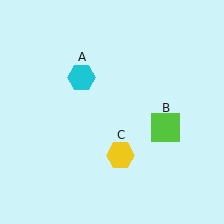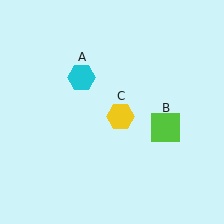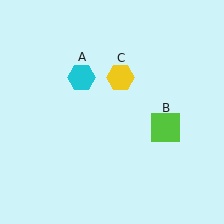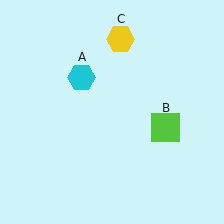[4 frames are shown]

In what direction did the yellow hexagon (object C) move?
The yellow hexagon (object C) moved up.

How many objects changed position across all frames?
1 object changed position: yellow hexagon (object C).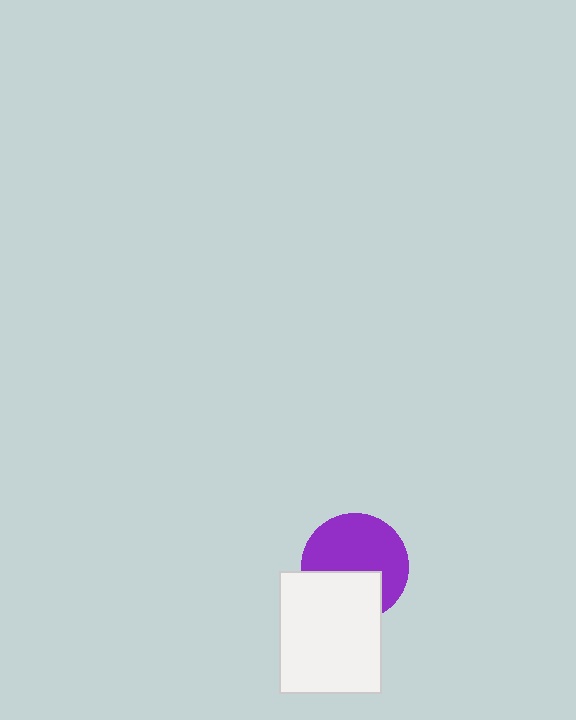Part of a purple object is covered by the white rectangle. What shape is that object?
It is a circle.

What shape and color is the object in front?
The object in front is a white rectangle.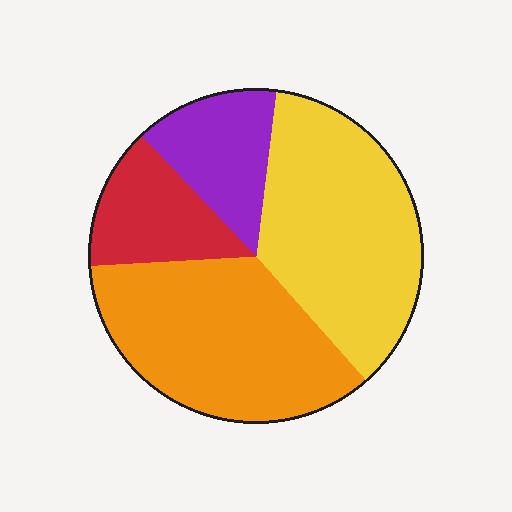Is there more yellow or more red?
Yellow.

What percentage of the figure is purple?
Purple takes up about one eighth (1/8) of the figure.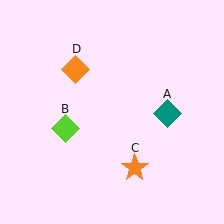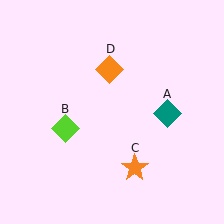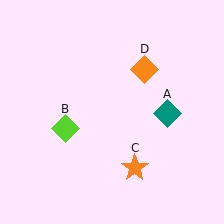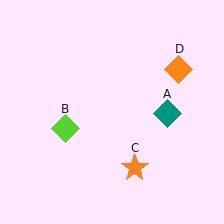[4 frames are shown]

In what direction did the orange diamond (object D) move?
The orange diamond (object D) moved right.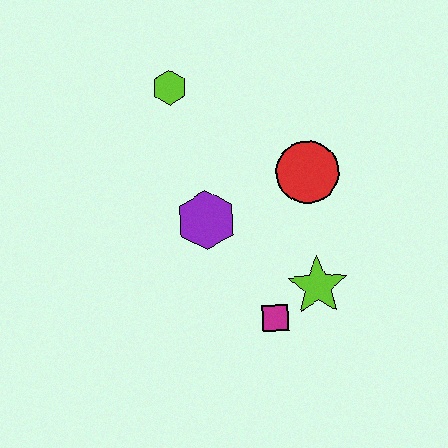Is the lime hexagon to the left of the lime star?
Yes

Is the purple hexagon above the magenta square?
Yes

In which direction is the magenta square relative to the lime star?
The magenta square is to the left of the lime star.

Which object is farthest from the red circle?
The lime hexagon is farthest from the red circle.